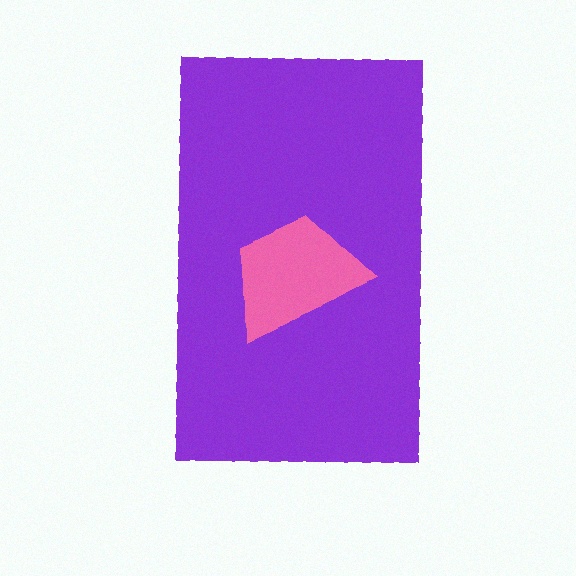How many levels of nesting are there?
2.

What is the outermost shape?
The purple rectangle.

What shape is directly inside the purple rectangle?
The pink trapezoid.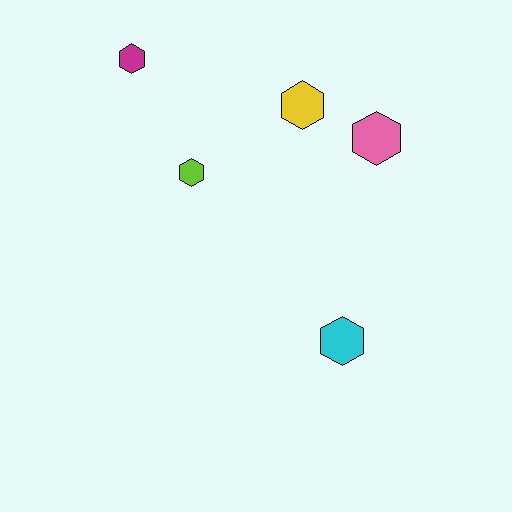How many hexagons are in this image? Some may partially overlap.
There are 5 hexagons.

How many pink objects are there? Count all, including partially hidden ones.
There is 1 pink object.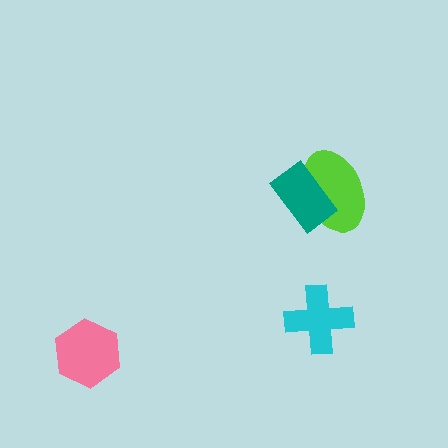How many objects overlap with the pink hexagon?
0 objects overlap with the pink hexagon.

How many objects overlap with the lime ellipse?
1 object overlaps with the lime ellipse.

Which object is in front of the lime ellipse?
The teal rectangle is in front of the lime ellipse.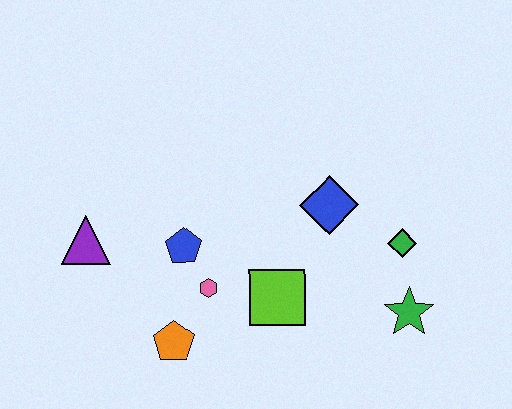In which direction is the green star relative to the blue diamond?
The green star is below the blue diamond.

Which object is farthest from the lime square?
The purple triangle is farthest from the lime square.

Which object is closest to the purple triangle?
The blue pentagon is closest to the purple triangle.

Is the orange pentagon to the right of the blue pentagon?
No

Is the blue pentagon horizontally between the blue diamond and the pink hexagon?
No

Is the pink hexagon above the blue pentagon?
No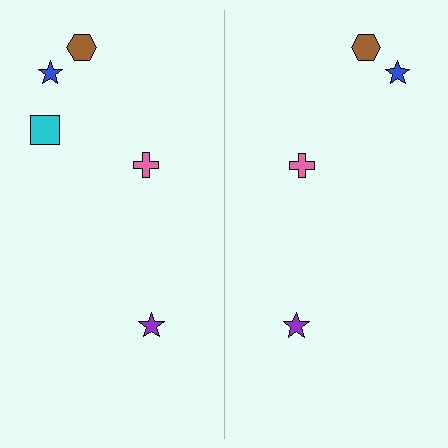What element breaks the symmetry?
A cyan square is missing from the right side.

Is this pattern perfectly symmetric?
No, the pattern is not perfectly symmetric. A cyan square is missing from the right side.